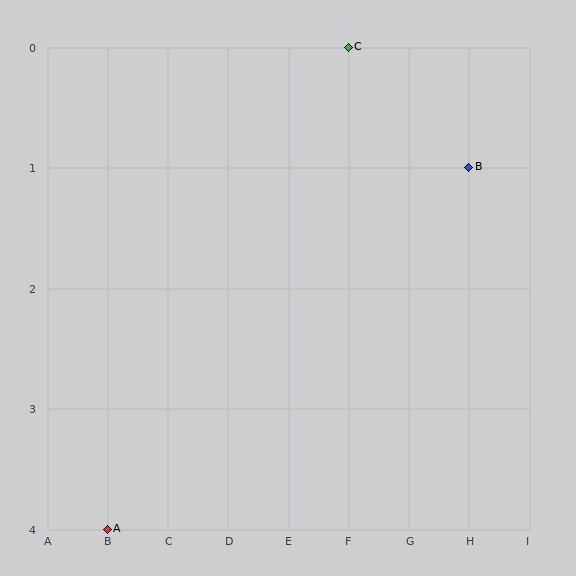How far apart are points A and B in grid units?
Points A and B are 6 columns and 3 rows apart (about 6.7 grid units diagonally).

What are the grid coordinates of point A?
Point A is at grid coordinates (B, 4).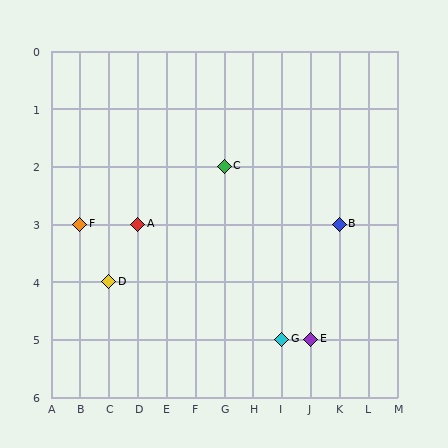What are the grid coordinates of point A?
Point A is at grid coordinates (D, 3).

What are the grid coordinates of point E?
Point E is at grid coordinates (J, 5).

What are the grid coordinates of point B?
Point B is at grid coordinates (K, 3).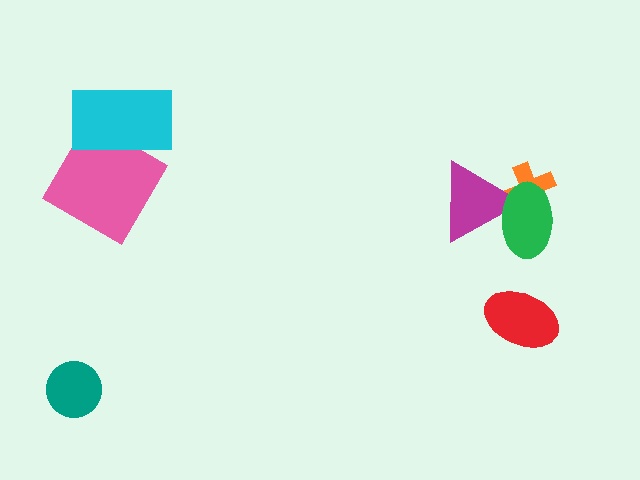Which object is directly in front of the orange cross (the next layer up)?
The magenta triangle is directly in front of the orange cross.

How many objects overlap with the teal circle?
0 objects overlap with the teal circle.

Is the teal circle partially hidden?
No, no other shape covers it.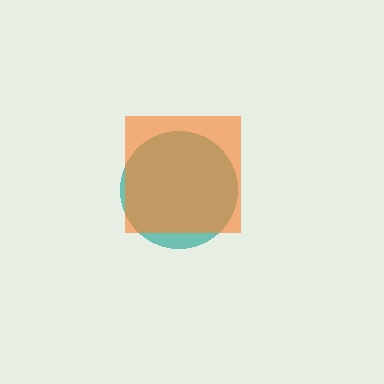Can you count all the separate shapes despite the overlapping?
Yes, there are 2 separate shapes.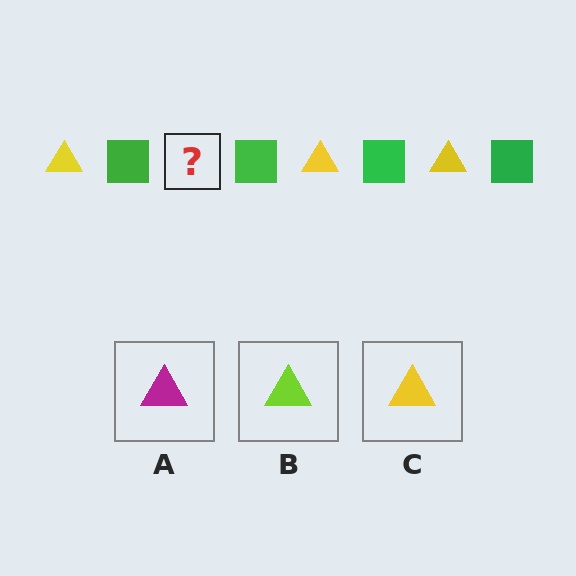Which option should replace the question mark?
Option C.